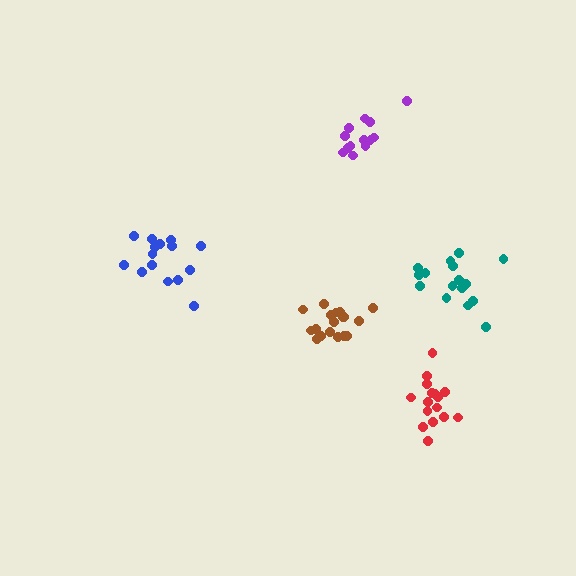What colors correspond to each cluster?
The clusters are colored: teal, purple, blue, red, brown.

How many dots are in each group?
Group 1: 16 dots, Group 2: 13 dots, Group 3: 15 dots, Group 4: 16 dots, Group 5: 18 dots (78 total).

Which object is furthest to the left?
The blue cluster is leftmost.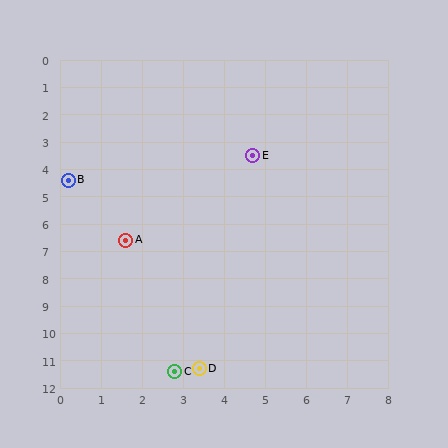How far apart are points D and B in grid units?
Points D and B are about 7.6 grid units apart.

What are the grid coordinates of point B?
Point B is at approximately (0.2, 4.4).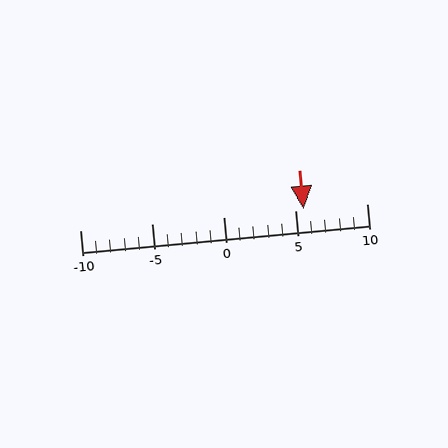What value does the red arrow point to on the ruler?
The red arrow points to approximately 6.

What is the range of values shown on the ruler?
The ruler shows values from -10 to 10.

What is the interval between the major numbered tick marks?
The major tick marks are spaced 5 units apart.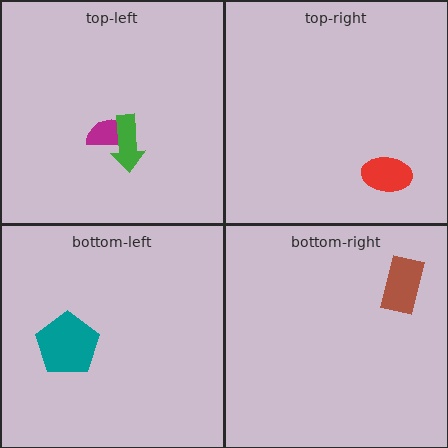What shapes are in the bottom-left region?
The teal pentagon.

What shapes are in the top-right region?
The red ellipse.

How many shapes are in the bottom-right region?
1.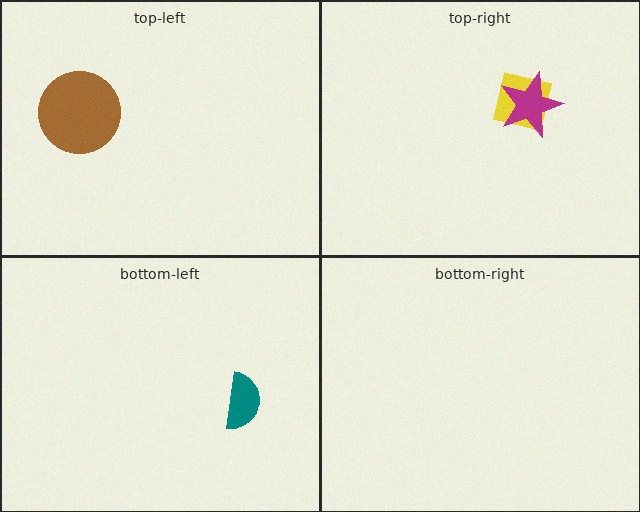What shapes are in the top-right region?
The yellow square, the magenta star.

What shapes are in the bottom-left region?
The teal semicircle.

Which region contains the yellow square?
The top-right region.